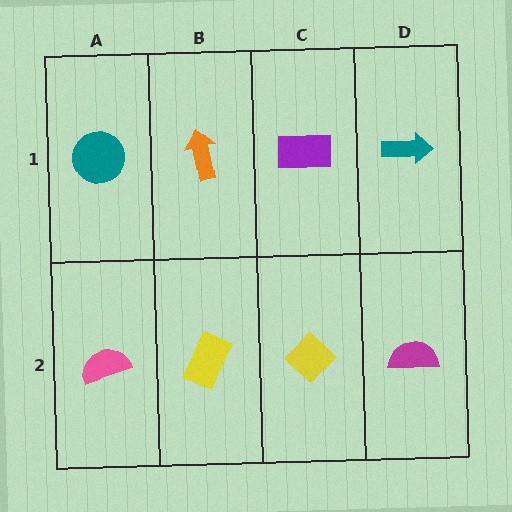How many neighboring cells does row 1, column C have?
3.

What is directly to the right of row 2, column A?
A yellow rectangle.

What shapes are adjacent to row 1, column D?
A magenta semicircle (row 2, column D), a purple rectangle (row 1, column C).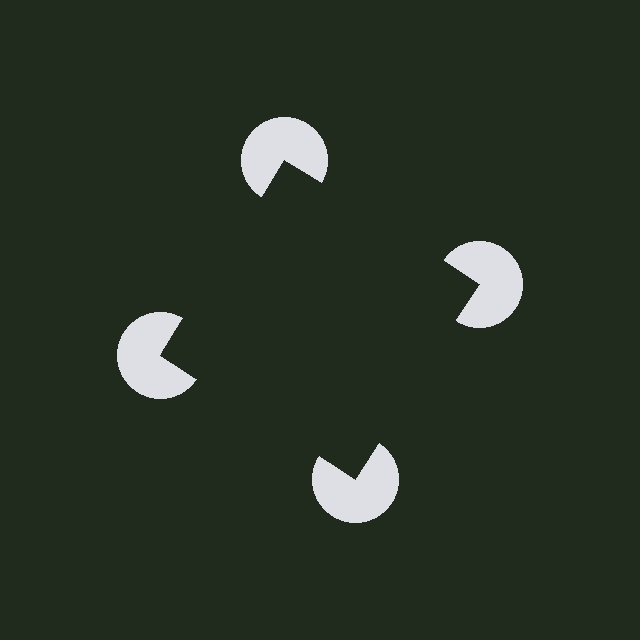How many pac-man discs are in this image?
There are 4 — one at each vertex of the illusory square.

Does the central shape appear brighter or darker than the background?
It typically appears slightly darker than the background, even though no actual brightness change is drawn.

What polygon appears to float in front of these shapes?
An illusory square — its edges are inferred from the aligned wedge cuts in the pac-man discs, not physically drawn.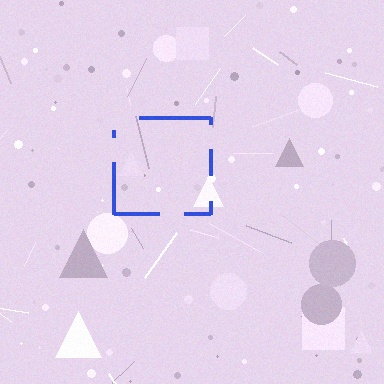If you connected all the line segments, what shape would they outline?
They would outline a square.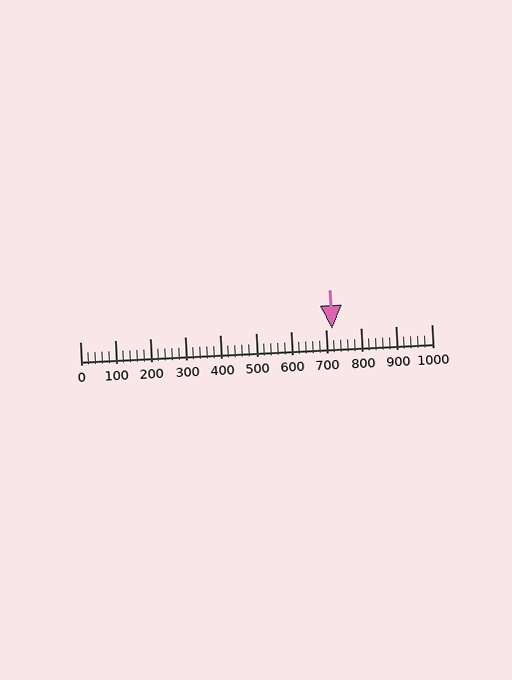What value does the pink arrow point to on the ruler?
The pink arrow points to approximately 718.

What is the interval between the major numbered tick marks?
The major tick marks are spaced 100 units apart.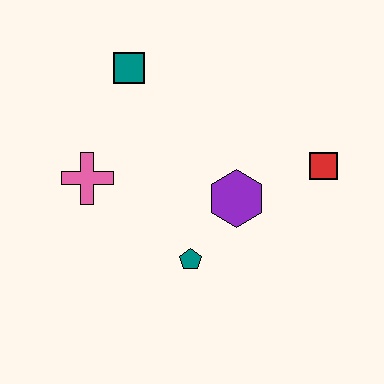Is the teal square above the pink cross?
Yes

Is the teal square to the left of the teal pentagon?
Yes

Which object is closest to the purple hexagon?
The teal pentagon is closest to the purple hexagon.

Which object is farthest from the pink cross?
The red square is farthest from the pink cross.